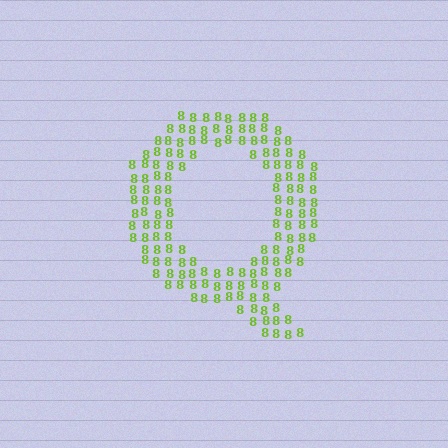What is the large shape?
The large shape is the letter Q.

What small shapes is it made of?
It is made of small digit 8's.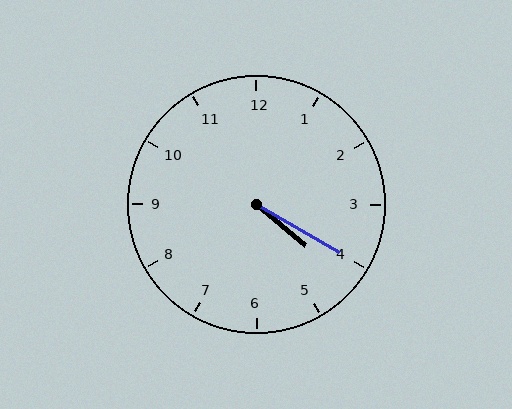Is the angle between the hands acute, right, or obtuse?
It is acute.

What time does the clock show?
4:20.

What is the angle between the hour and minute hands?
Approximately 10 degrees.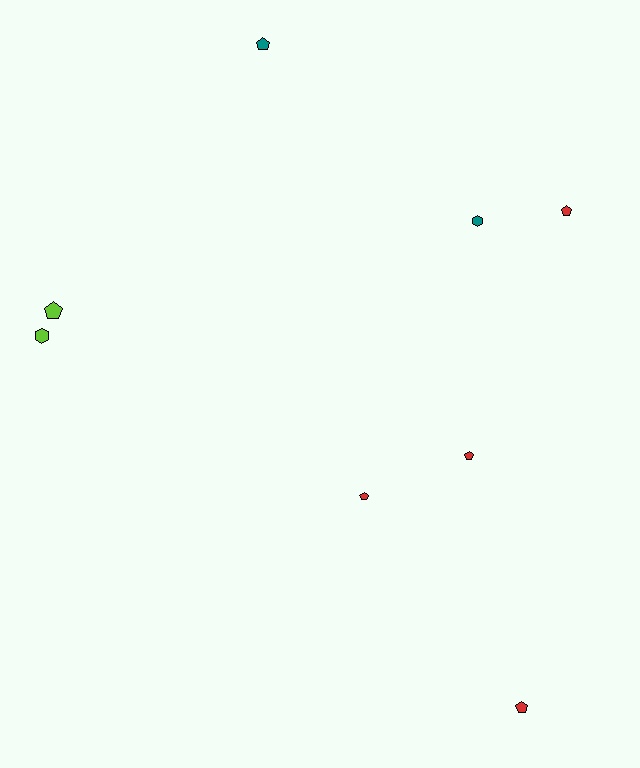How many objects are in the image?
There are 8 objects.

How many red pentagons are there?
There are 4 red pentagons.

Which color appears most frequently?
Red, with 4 objects.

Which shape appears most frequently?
Pentagon, with 6 objects.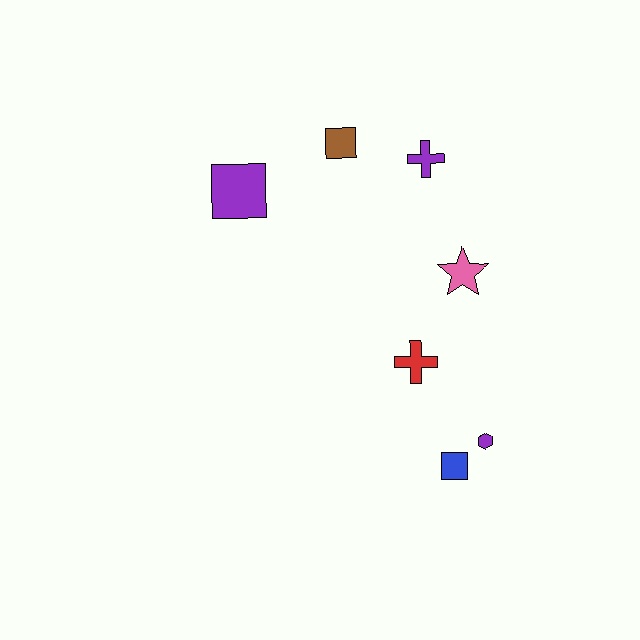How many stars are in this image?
There is 1 star.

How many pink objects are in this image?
There is 1 pink object.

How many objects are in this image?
There are 7 objects.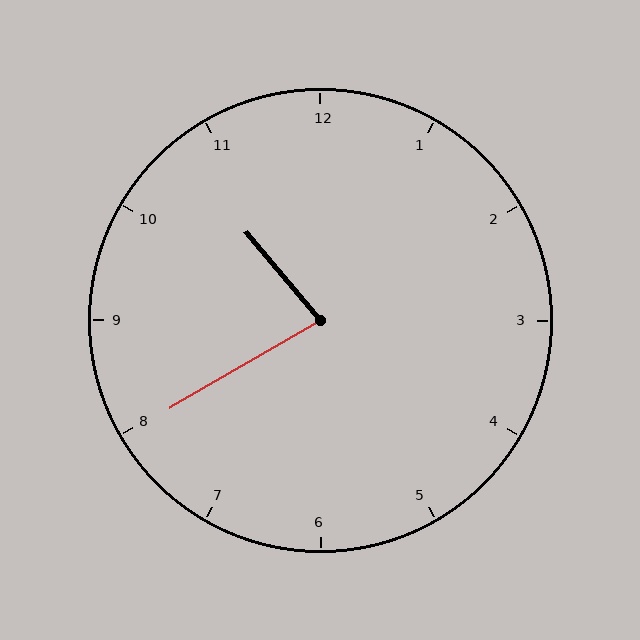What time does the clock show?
10:40.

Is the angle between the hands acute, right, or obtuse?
It is acute.